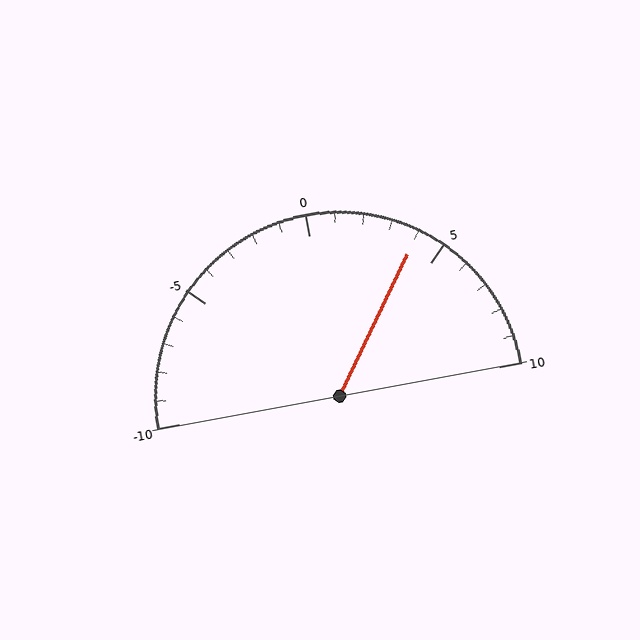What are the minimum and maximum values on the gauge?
The gauge ranges from -10 to 10.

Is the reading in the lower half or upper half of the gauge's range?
The reading is in the upper half of the range (-10 to 10).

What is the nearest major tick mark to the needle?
The nearest major tick mark is 5.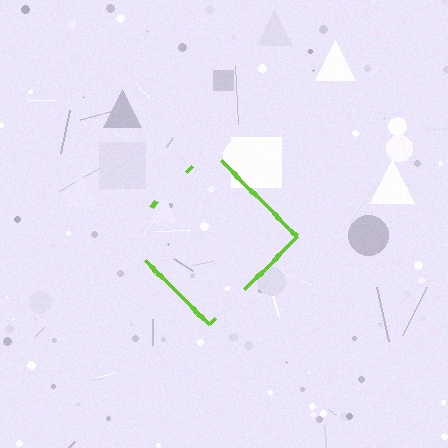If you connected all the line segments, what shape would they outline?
They would outline a diamond.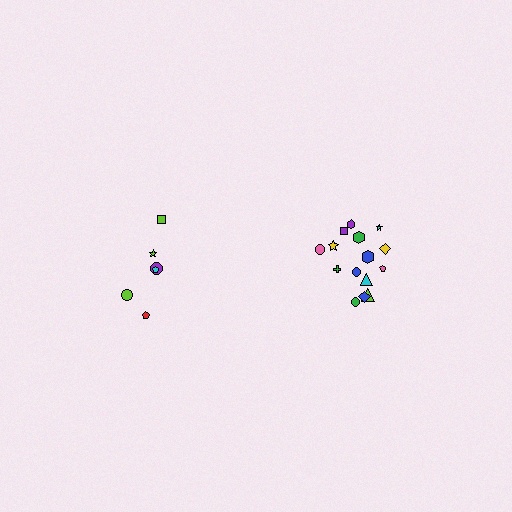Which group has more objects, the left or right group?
The right group.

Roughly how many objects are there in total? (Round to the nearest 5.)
Roughly 20 objects in total.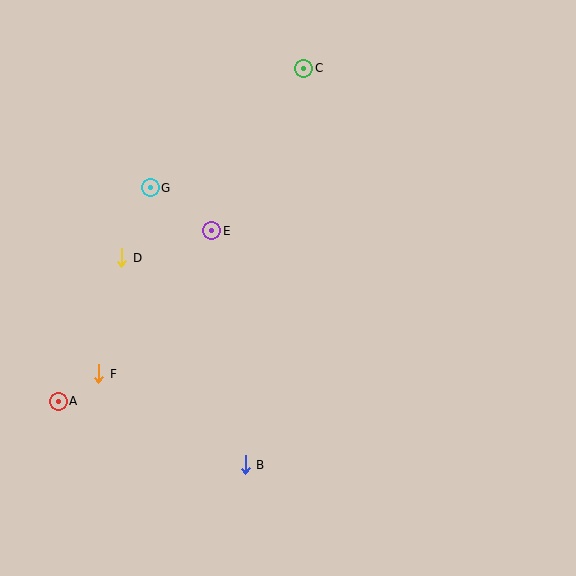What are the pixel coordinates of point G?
Point G is at (150, 188).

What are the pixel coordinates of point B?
Point B is at (245, 465).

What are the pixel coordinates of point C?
Point C is at (304, 68).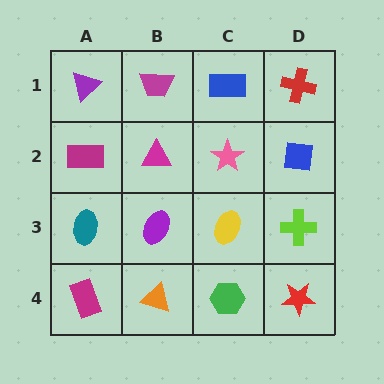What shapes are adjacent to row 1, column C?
A pink star (row 2, column C), a magenta trapezoid (row 1, column B), a red cross (row 1, column D).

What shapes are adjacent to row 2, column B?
A magenta trapezoid (row 1, column B), a purple ellipse (row 3, column B), a magenta rectangle (row 2, column A), a pink star (row 2, column C).